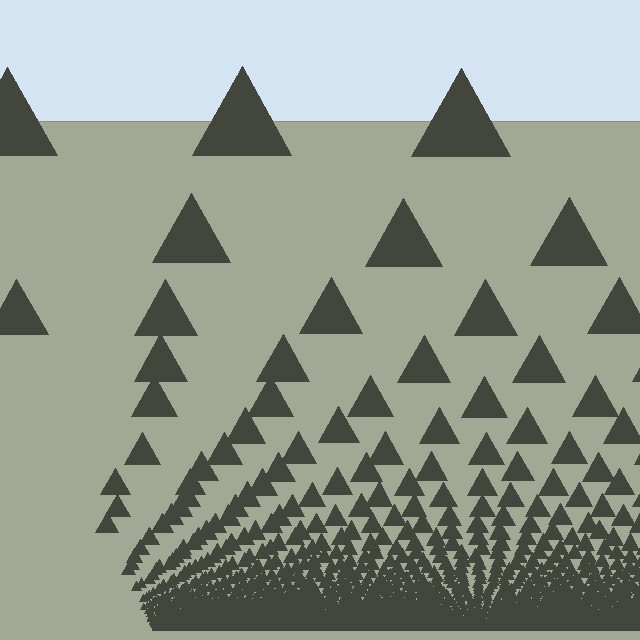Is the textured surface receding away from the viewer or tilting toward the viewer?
The surface appears to tilt toward the viewer. Texture elements get larger and sparser toward the top.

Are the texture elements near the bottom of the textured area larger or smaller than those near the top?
Smaller. The gradient is inverted — elements near the bottom are smaller and denser.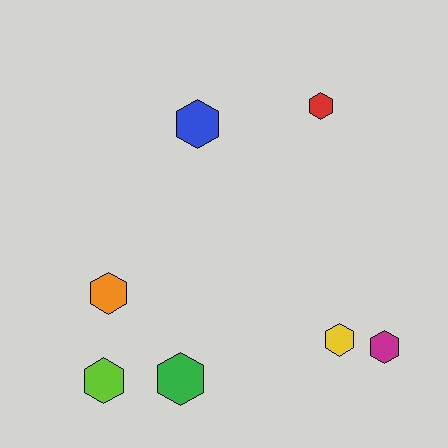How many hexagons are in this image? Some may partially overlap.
There are 7 hexagons.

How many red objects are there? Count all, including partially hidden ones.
There is 1 red object.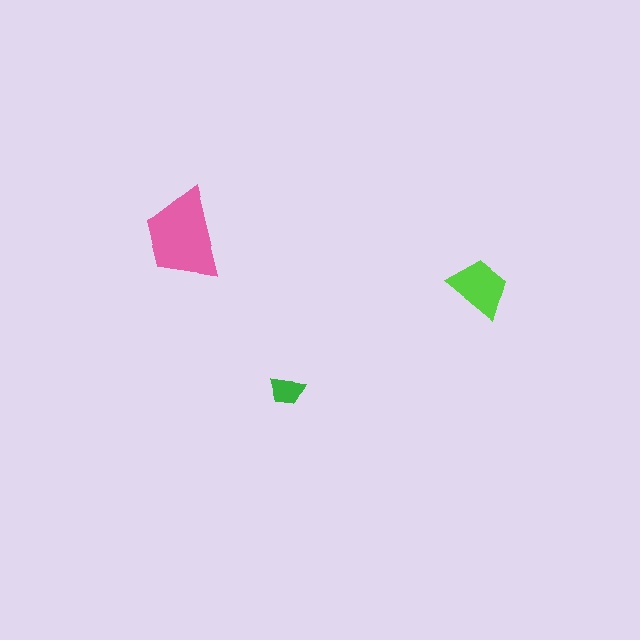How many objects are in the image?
There are 3 objects in the image.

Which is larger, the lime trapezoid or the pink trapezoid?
The pink one.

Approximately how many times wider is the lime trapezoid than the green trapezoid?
About 2 times wider.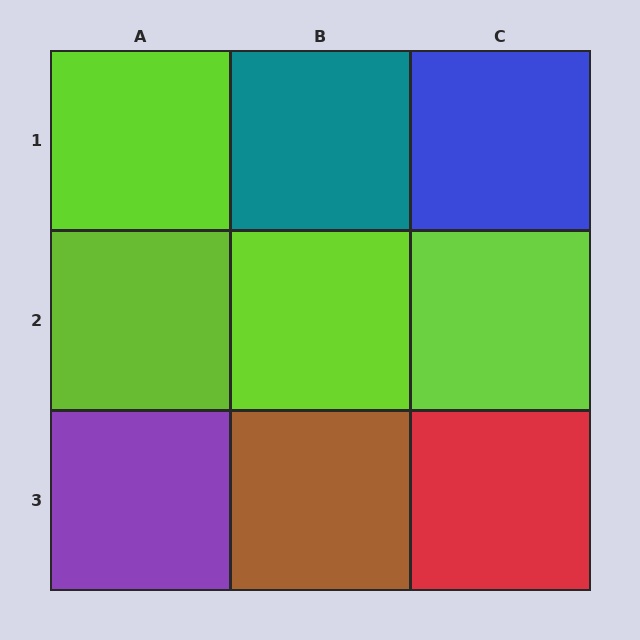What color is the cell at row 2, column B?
Lime.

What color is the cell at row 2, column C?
Lime.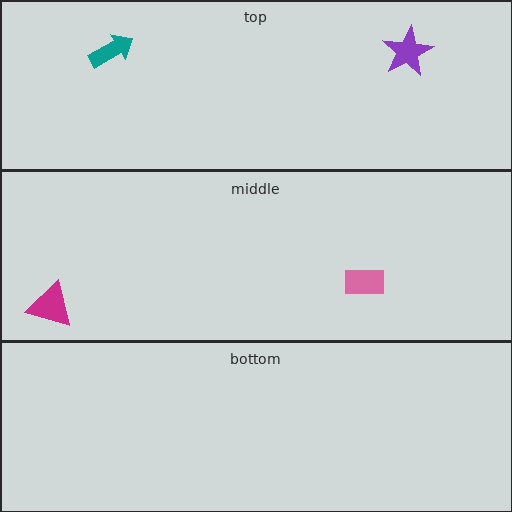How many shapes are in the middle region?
2.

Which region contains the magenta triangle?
The middle region.